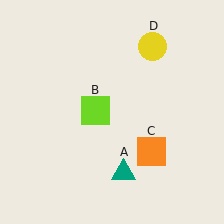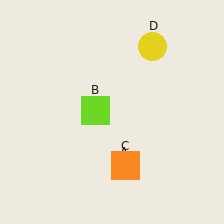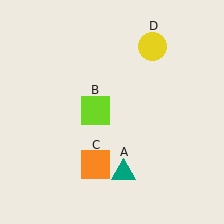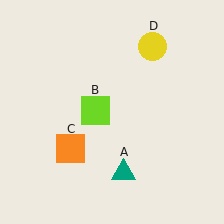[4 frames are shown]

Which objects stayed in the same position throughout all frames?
Teal triangle (object A) and lime square (object B) and yellow circle (object D) remained stationary.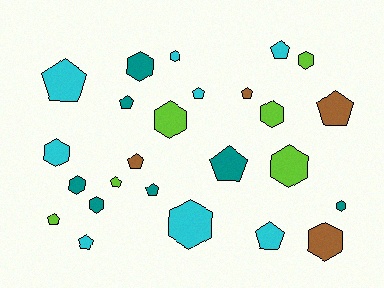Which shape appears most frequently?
Pentagon, with 13 objects.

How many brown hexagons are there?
There is 1 brown hexagon.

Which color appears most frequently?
Cyan, with 8 objects.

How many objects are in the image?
There are 25 objects.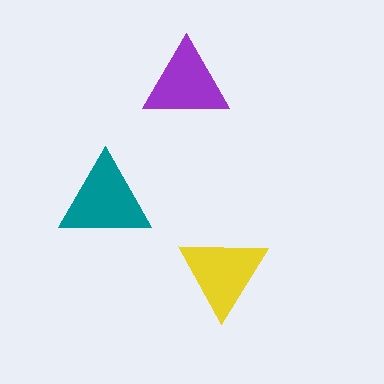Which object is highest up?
The purple triangle is topmost.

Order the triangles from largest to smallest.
the teal one, the yellow one, the purple one.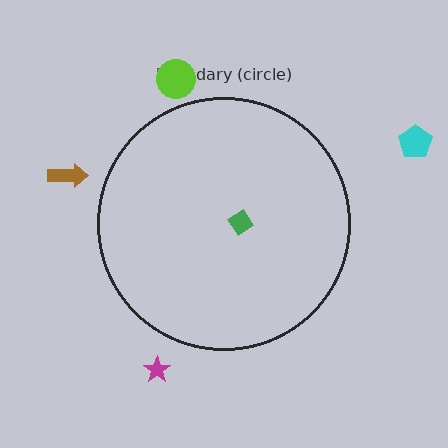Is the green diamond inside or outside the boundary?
Inside.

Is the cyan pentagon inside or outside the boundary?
Outside.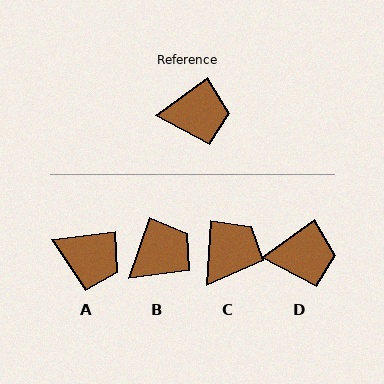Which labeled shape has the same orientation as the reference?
D.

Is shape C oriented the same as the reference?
No, it is off by about 51 degrees.